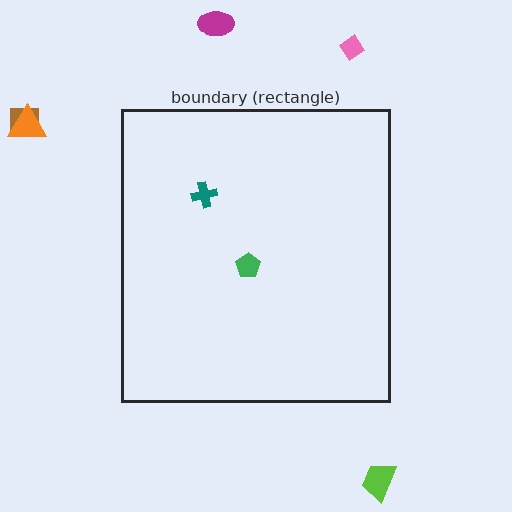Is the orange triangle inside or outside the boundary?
Outside.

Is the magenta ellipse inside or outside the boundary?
Outside.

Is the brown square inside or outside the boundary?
Outside.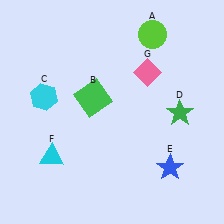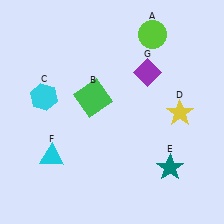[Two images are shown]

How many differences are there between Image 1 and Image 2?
There are 3 differences between the two images.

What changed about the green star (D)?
In Image 1, D is green. In Image 2, it changed to yellow.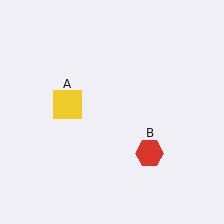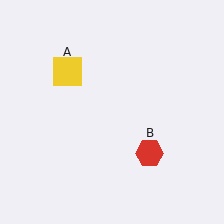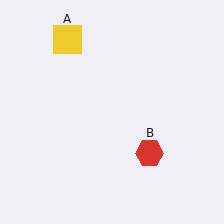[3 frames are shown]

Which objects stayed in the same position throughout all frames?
Red hexagon (object B) remained stationary.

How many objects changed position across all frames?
1 object changed position: yellow square (object A).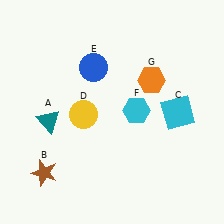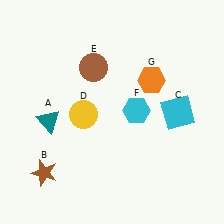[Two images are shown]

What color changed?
The circle (E) changed from blue in Image 1 to brown in Image 2.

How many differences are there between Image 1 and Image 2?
There is 1 difference between the two images.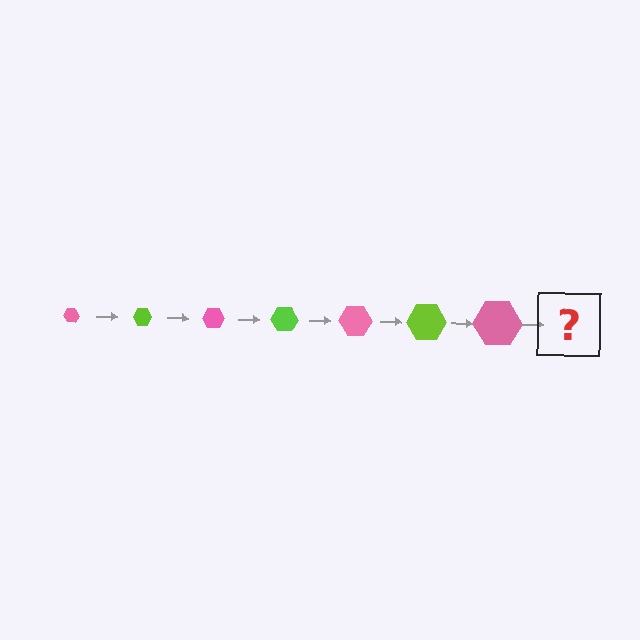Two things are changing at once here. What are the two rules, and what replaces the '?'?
The two rules are that the hexagon grows larger each step and the color cycles through pink and lime. The '?' should be a lime hexagon, larger than the previous one.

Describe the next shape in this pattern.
It should be a lime hexagon, larger than the previous one.